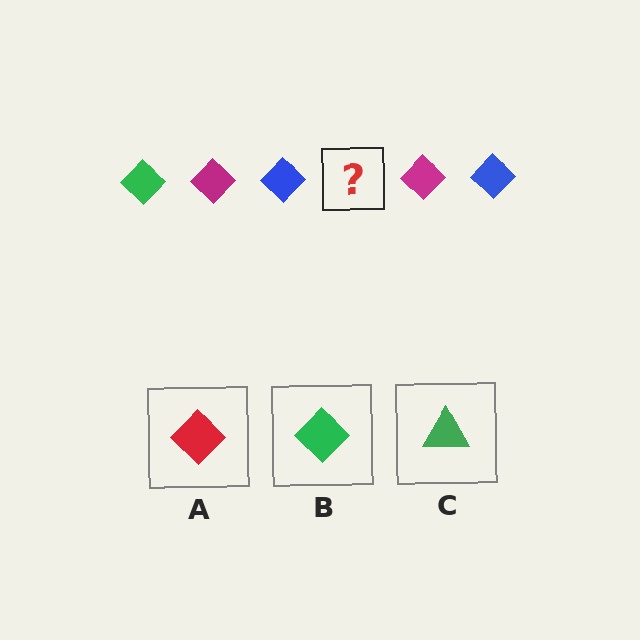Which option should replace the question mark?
Option B.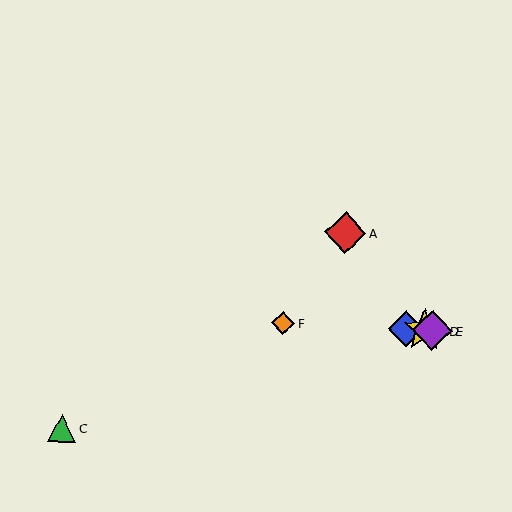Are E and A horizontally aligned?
No, E is at y≈330 and A is at y≈233.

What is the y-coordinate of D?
Object D is at y≈330.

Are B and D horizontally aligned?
Yes, both are at y≈329.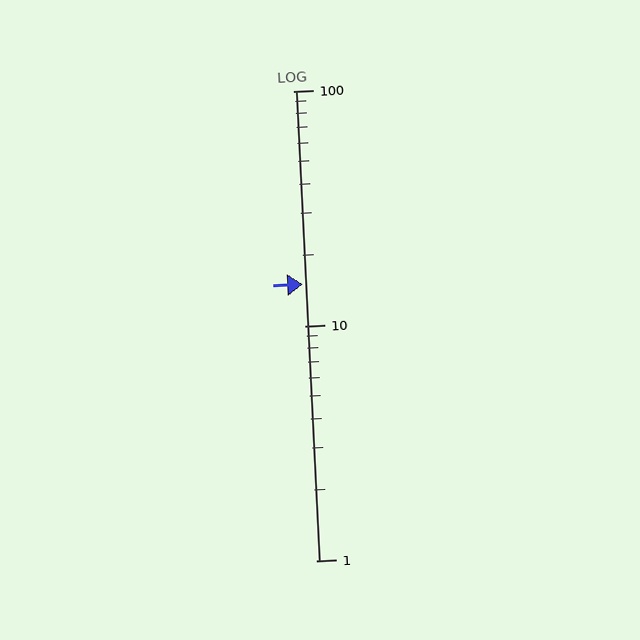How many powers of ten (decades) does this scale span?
The scale spans 2 decades, from 1 to 100.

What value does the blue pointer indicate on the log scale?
The pointer indicates approximately 15.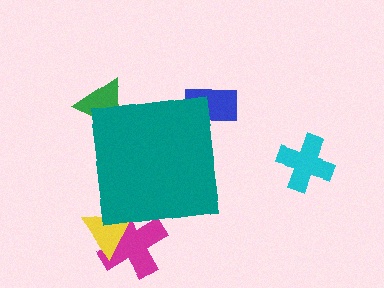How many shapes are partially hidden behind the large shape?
4 shapes are partially hidden.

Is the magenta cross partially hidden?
Yes, the magenta cross is partially hidden behind the teal square.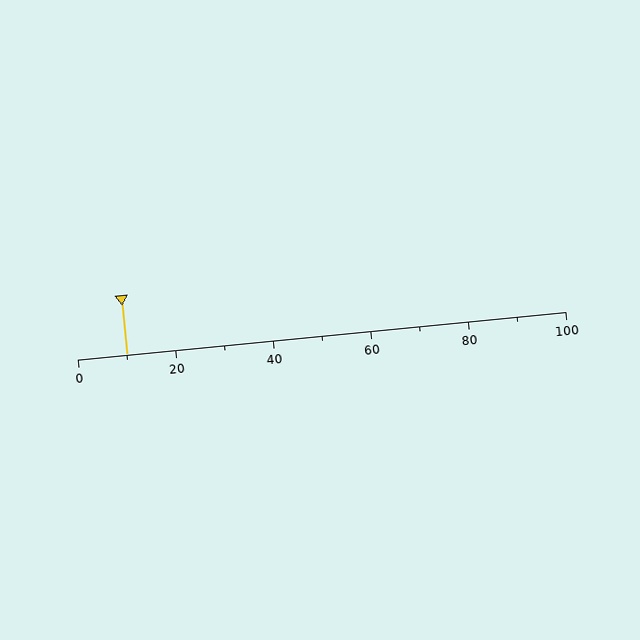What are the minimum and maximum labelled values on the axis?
The axis runs from 0 to 100.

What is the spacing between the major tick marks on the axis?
The major ticks are spaced 20 apart.